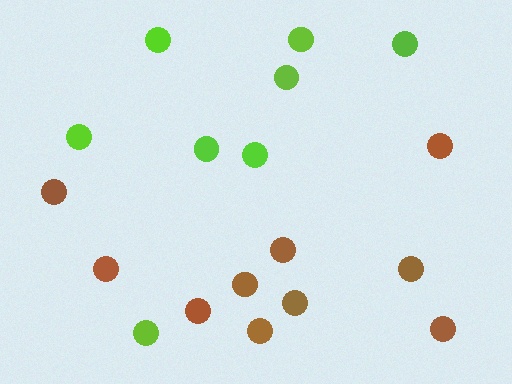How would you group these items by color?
There are 2 groups: one group of lime circles (8) and one group of brown circles (10).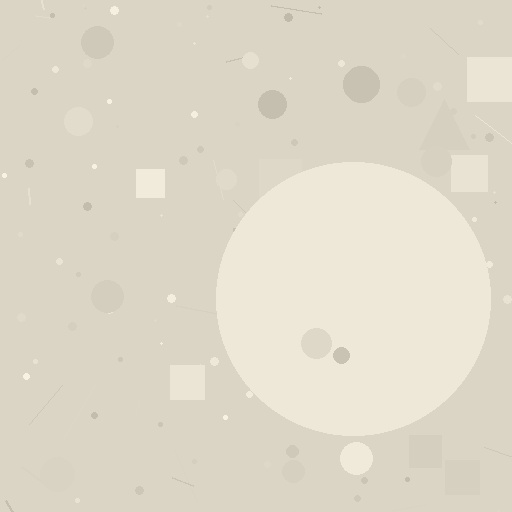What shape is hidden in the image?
A circle is hidden in the image.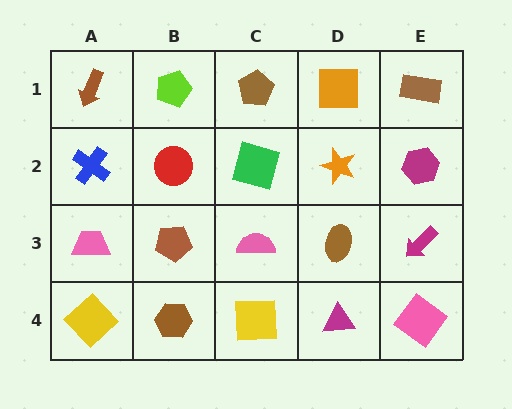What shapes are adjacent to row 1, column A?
A blue cross (row 2, column A), a lime pentagon (row 1, column B).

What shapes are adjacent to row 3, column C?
A green square (row 2, column C), a yellow square (row 4, column C), a brown pentagon (row 3, column B), a brown ellipse (row 3, column D).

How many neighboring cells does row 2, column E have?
3.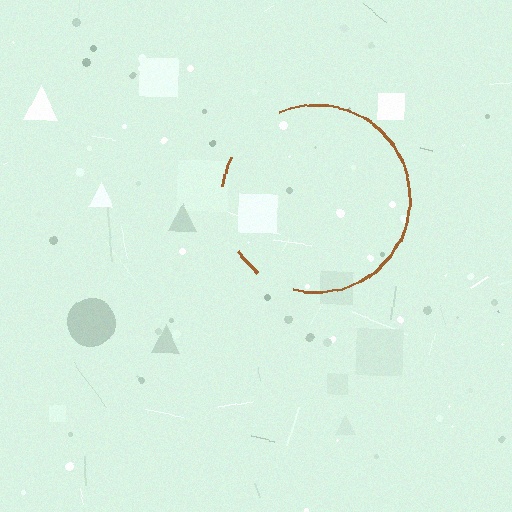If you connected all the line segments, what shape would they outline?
They would outline a circle.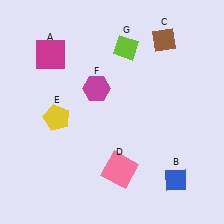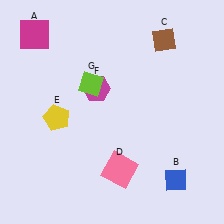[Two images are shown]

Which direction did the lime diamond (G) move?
The lime diamond (G) moved down.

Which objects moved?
The objects that moved are: the magenta square (A), the lime diamond (G).